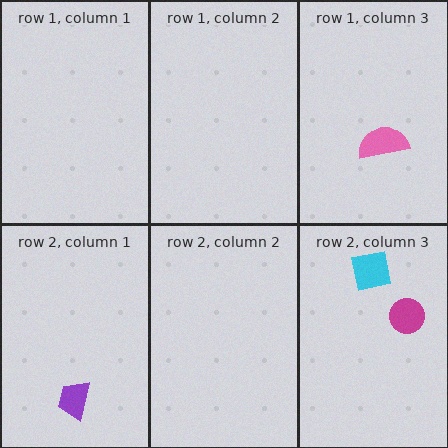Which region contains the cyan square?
The row 2, column 3 region.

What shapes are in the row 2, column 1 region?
The purple trapezoid.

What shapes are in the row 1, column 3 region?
The pink semicircle.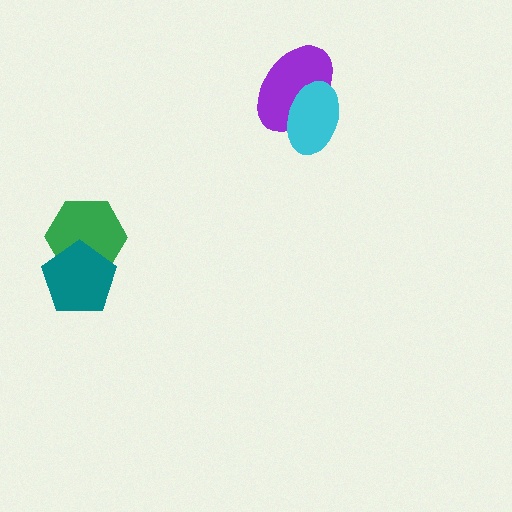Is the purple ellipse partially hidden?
Yes, it is partially covered by another shape.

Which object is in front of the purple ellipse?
The cyan ellipse is in front of the purple ellipse.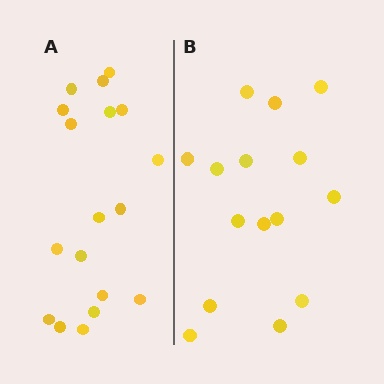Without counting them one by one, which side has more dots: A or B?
Region A (the left region) has more dots.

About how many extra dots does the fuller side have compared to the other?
Region A has just a few more — roughly 2 or 3 more dots than region B.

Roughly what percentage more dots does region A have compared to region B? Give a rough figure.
About 20% more.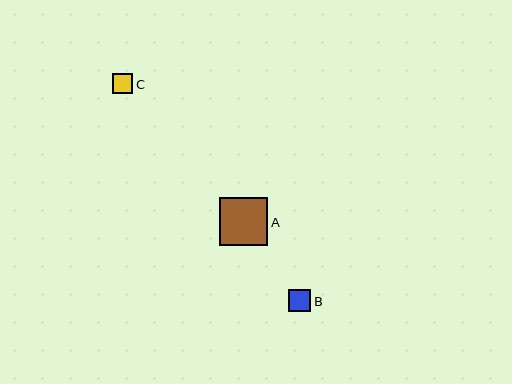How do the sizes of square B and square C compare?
Square B and square C are approximately the same size.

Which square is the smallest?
Square C is the smallest with a size of approximately 20 pixels.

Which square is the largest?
Square A is the largest with a size of approximately 48 pixels.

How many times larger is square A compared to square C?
Square A is approximately 2.3 times the size of square C.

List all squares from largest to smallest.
From largest to smallest: A, B, C.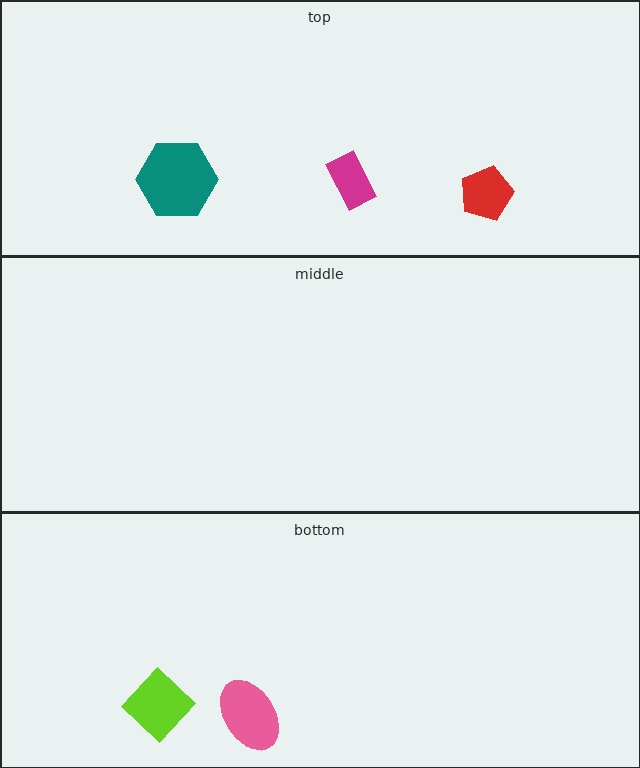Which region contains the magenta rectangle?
The top region.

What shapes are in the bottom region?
The pink ellipse, the lime diamond.